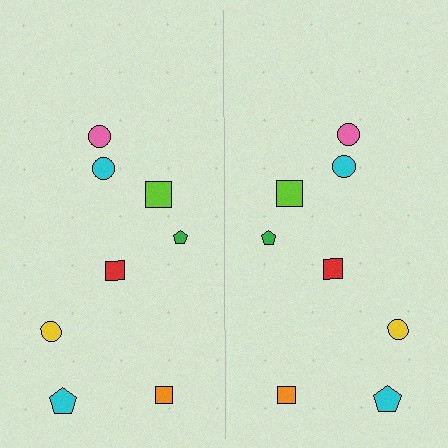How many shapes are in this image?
There are 16 shapes in this image.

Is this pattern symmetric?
Yes, this pattern has bilateral (reflection) symmetry.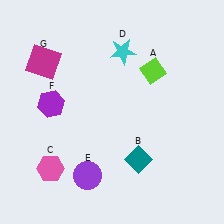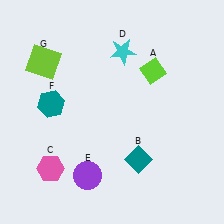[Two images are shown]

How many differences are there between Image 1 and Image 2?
There are 2 differences between the two images.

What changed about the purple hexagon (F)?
In Image 1, F is purple. In Image 2, it changed to teal.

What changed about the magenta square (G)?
In Image 1, G is magenta. In Image 2, it changed to lime.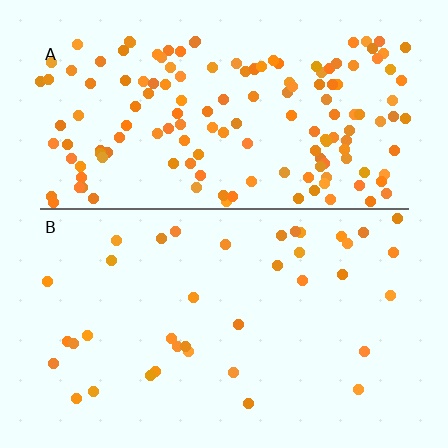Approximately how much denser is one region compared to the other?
Approximately 4.1× — region A over region B.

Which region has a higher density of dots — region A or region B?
A (the top).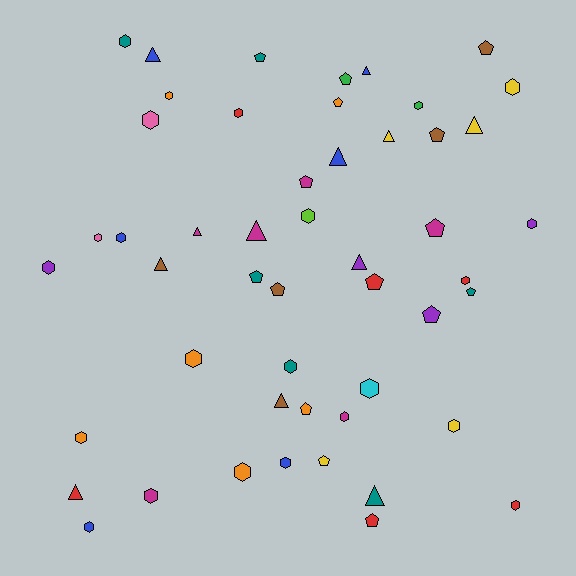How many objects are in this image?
There are 50 objects.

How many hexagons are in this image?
There are 23 hexagons.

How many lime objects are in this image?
There is 1 lime object.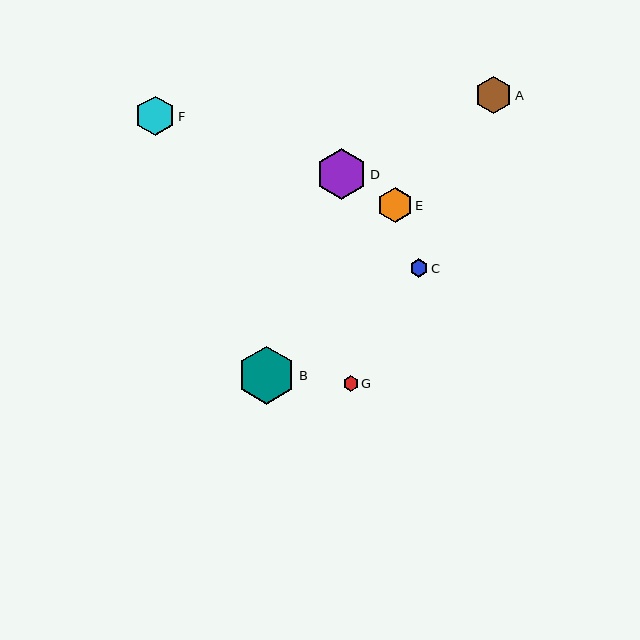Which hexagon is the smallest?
Hexagon G is the smallest with a size of approximately 15 pixels.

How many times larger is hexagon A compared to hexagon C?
Hexagon A is approximately 2.0 times the size of hexagon C.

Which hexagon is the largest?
Hexagon B is the largest with a size of approximately 58 pixels.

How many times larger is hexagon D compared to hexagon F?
Hexagon D is approximately 1.3 times the size of hexagon F.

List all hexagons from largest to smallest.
From largest to smallest: B, D, F, A, E, C, G.